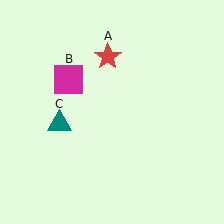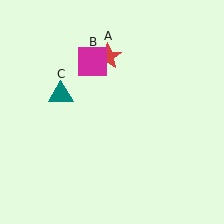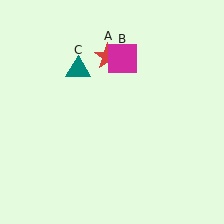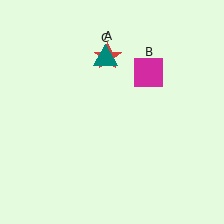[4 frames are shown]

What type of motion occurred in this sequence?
The magenta square (object B), teal triangle (object C) rotated clockwise around the center of the scene.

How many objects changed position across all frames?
2 objects changed position: magenta square (object B), teal triangle (object C).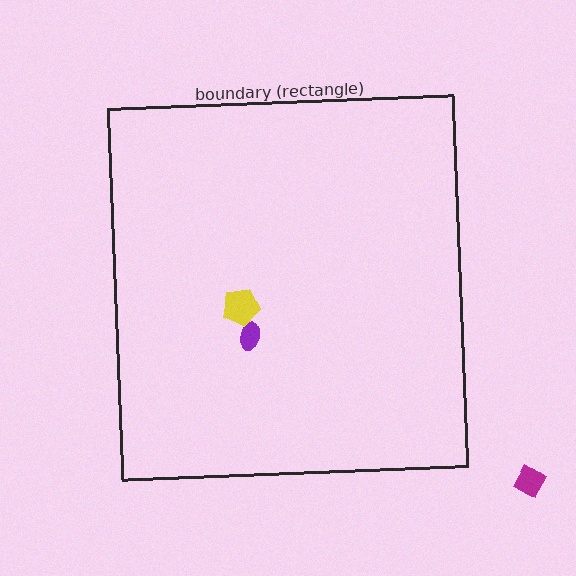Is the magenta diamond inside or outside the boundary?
Outside.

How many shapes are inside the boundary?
2 inside, 1 outside.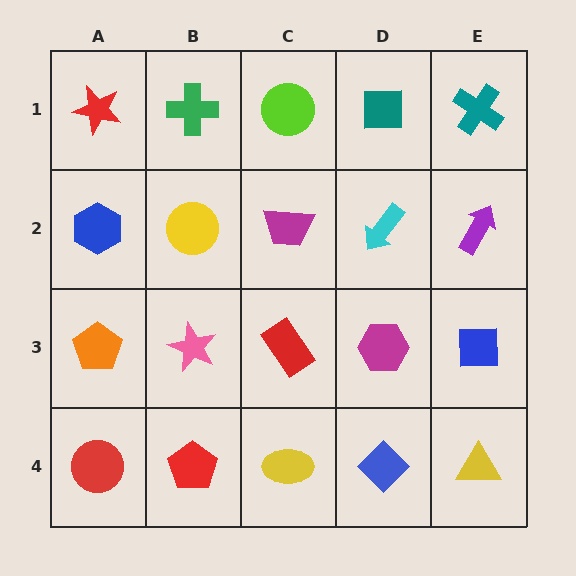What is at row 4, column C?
A yellow ellipse.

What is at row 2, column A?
A blue hexagon.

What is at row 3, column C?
A red rectangle.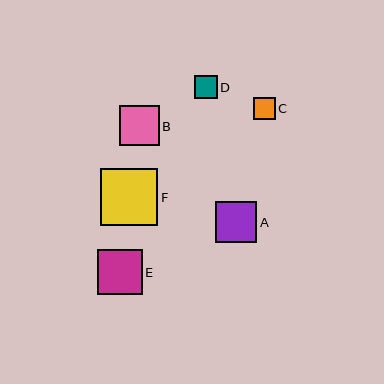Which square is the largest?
Square F is the largest with a size of approximately 57 pixels.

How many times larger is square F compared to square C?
Square F is approximately 2.6 times the size of square C.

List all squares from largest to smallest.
From largest to smallest: F, E, A, B, D, C.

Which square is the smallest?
Square C is the smallest with a size of approximately 22 pixels.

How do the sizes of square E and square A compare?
Square E and square A are approximately the same size.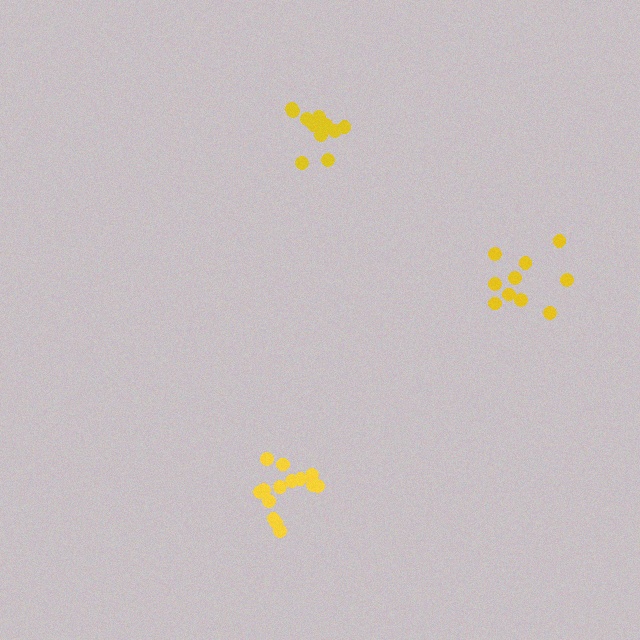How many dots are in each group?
Group 1: 10 dots, Group 2: 14 dots, Group 3: 13 dots (37 total).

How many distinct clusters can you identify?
There are 3 distinct clusters.